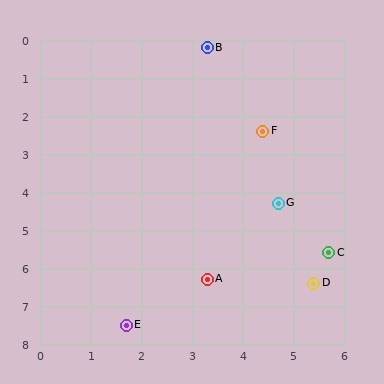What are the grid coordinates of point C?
Point C is at approximately (5.7, 5.6).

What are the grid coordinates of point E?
Point E is at approximately (1.7, 7.5).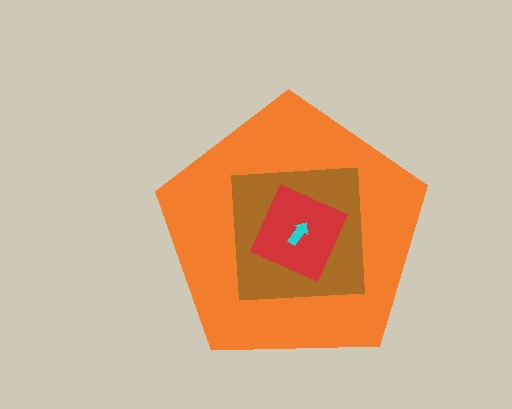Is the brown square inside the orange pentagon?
Yes.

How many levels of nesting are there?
4.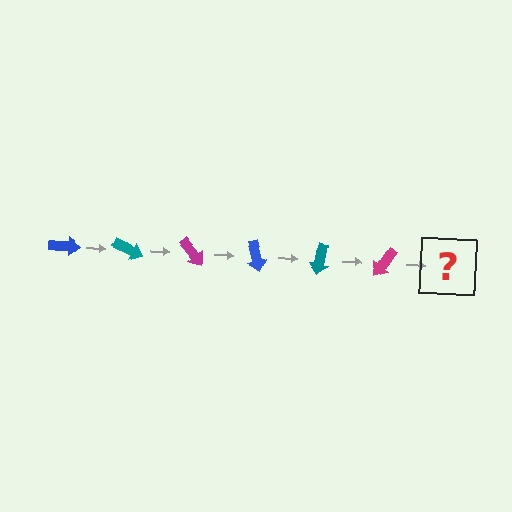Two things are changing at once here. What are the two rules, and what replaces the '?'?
The two rules are that it rotates 25 degrees each step and the color cycles through blue, teal, and magenta. The '?' should be a blue arrow, rotated 150 degrees from the start.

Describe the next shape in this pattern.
It should be a blue arrow, rotated 150 degrees from the start.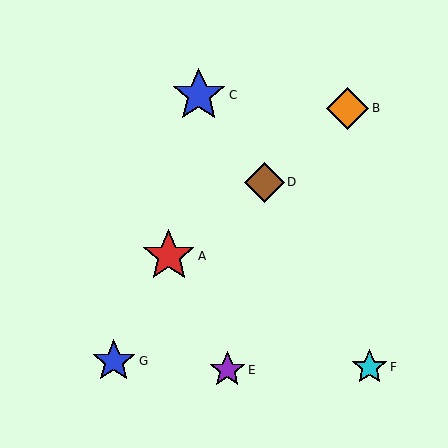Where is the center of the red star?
The center of the red star is at (169, 256).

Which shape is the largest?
The blue star (labeled C) is the largest.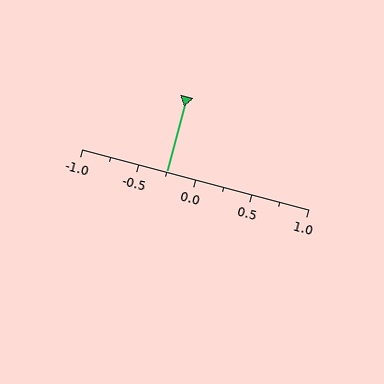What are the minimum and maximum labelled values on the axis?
The axis runs from -1.0 to 1.0.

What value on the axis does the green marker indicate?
The marker indicates approximately -0.25.